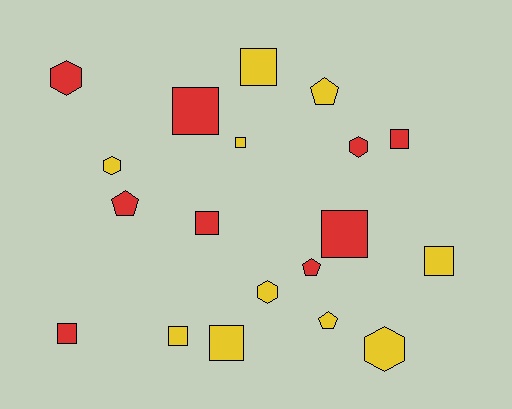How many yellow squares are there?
There are 5 yellow squares.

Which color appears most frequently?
Yellow, with 10 objects.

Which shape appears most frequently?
Square, with 10 objects.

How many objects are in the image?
There are 19 objects.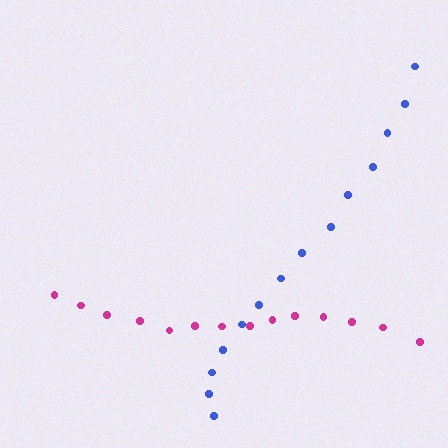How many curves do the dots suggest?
There are 2 distinct paths.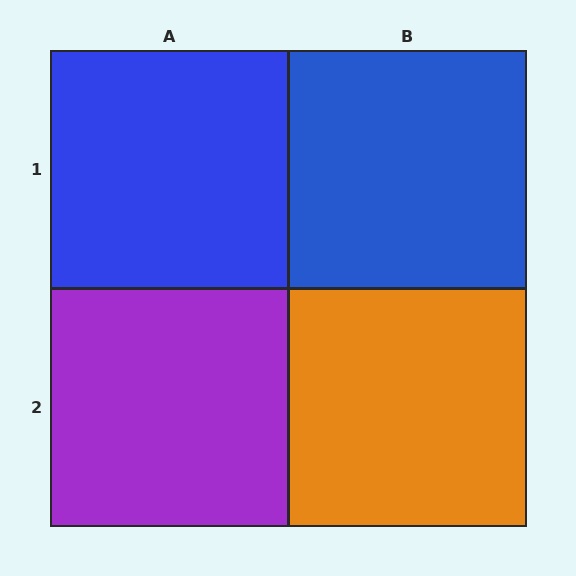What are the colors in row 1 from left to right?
Blue, blue.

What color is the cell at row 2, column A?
Purple.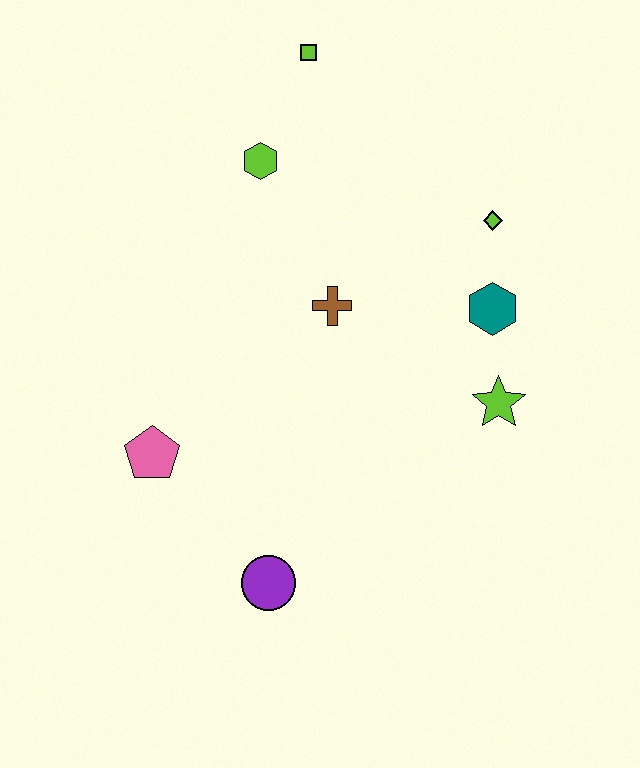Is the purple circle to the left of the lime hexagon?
No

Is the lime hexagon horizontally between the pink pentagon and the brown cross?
Yes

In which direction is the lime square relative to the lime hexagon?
The lime square is above the lime hexagon.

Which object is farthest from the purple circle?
The lime square is farthest from the purple circle.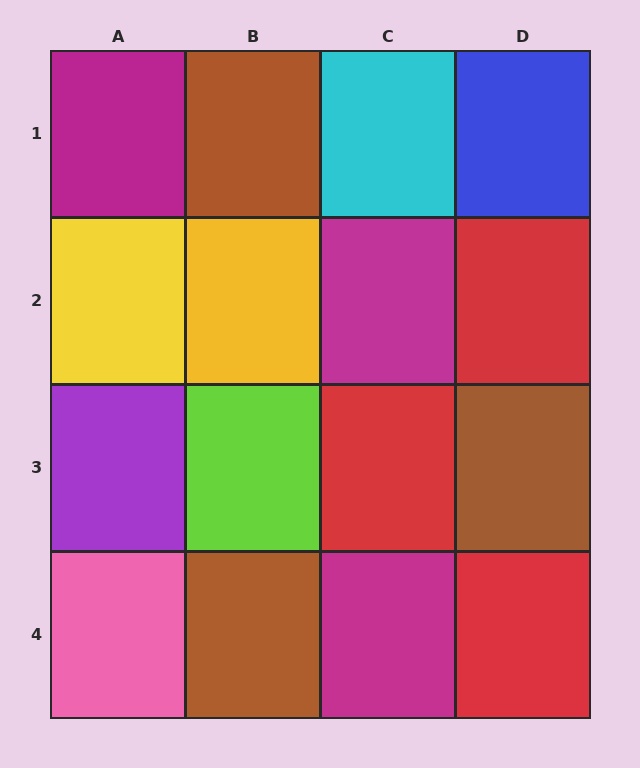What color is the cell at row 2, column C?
Magenta.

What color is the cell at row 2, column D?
Red.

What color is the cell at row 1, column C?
Cyan.